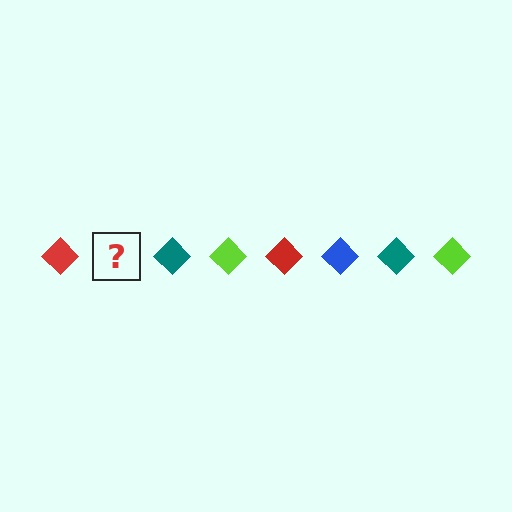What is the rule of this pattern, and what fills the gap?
The rule is that the pattern cycles through red, blue, teal, lime diamonds. The gap should be filled with a blue diamond.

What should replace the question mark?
The question mark should be replaced with a blue diamond.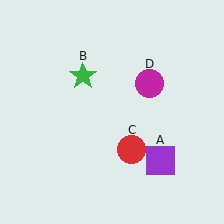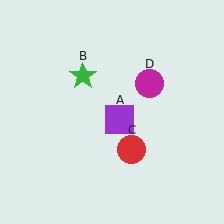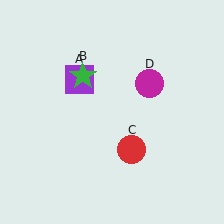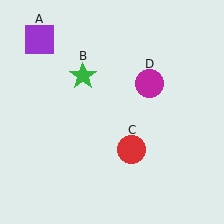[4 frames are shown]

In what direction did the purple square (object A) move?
The purple square (object A) moved up and to the left.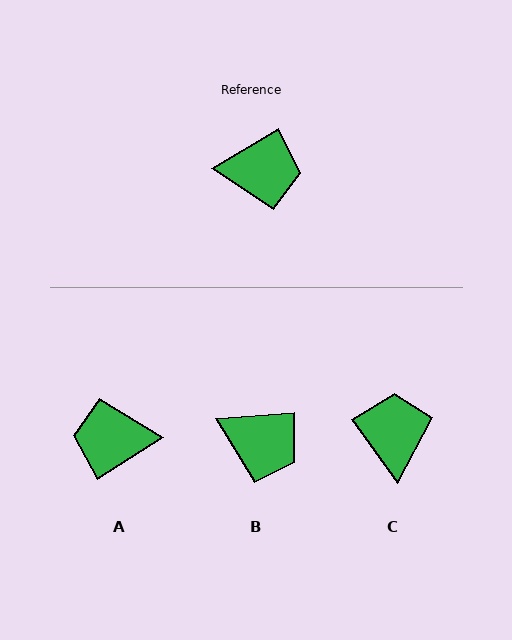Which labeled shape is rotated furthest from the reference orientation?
A, about 179 degrees away.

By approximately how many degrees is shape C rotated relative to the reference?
Approximately 95 degrees counter-clockwise.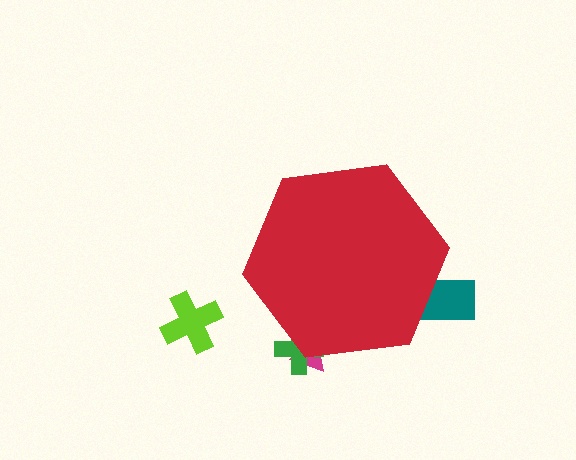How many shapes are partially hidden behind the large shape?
3 shapes are partially hidden.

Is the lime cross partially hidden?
No, the lime cross is fully visible.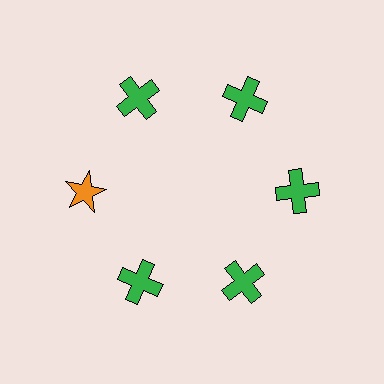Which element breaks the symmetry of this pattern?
The orange star at roughly the 9 o'clock position breaks the symmetry. All other shapes are green crosses.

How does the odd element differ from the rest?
It differs in both color (orange instead of green) and shape (star instead of cross).